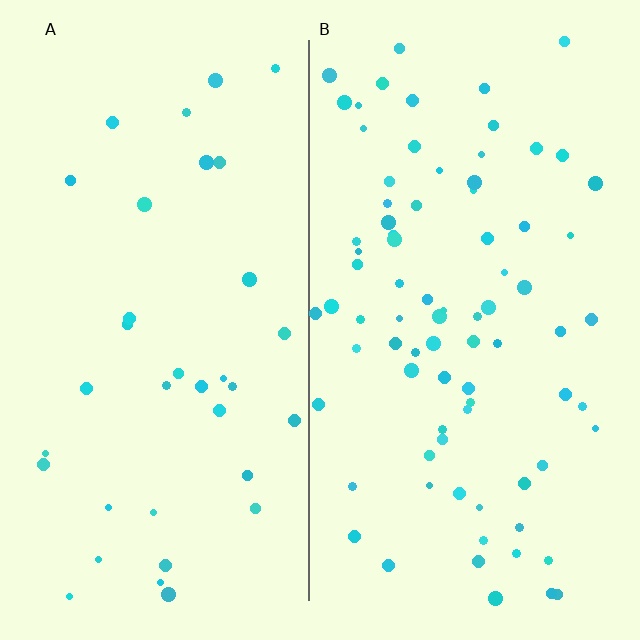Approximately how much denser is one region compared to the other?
Approximately 2.3× — region B over region A.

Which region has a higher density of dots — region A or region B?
B (the right).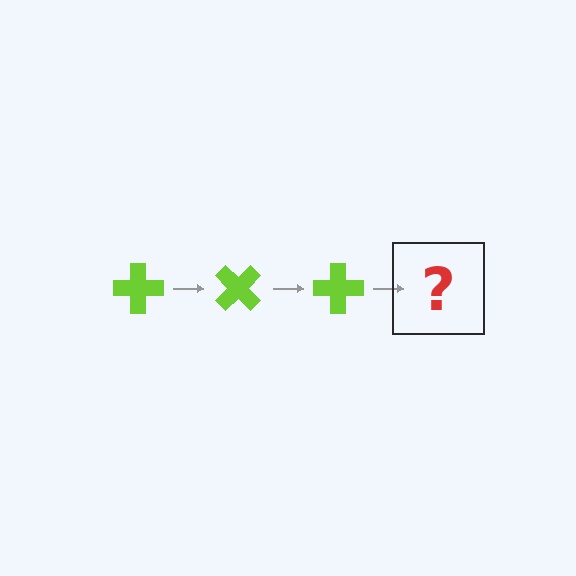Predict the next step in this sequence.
The next step is a lime cross rotated 135 degrees.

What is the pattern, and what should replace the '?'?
The pattern is that the cross rotates 45 degrees each step. The '?' should be a lime cross rotated 135 degrees.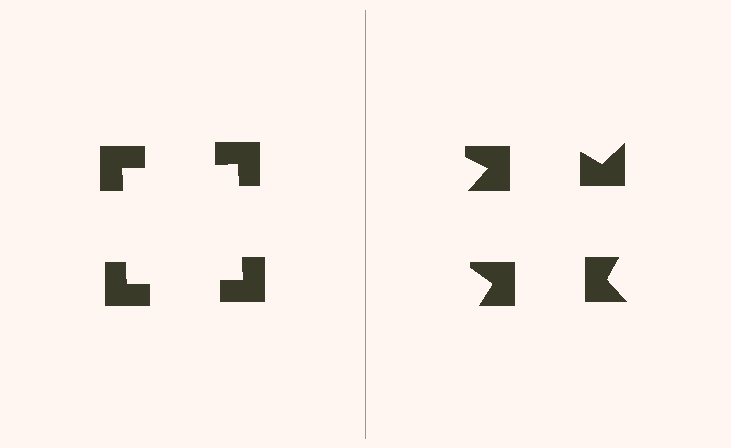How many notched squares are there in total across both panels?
8 — 4 on each side.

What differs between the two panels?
The notched squares are positioned identically on both sides; only the wedge orientations differ. On the left they align to a square; on the right they are misaligned.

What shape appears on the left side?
An illusory square.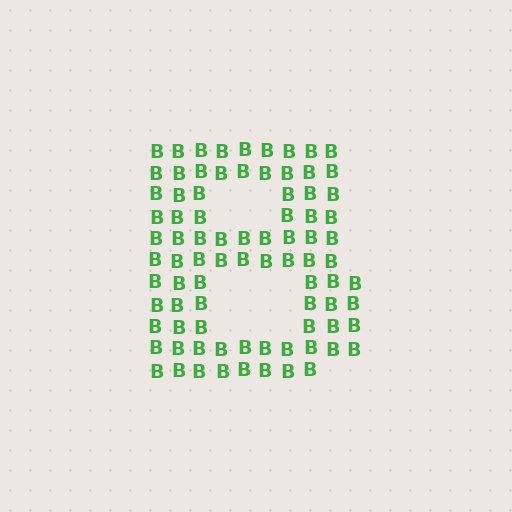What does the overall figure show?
The overall figure shows the letter B.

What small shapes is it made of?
It is made of small letter B's.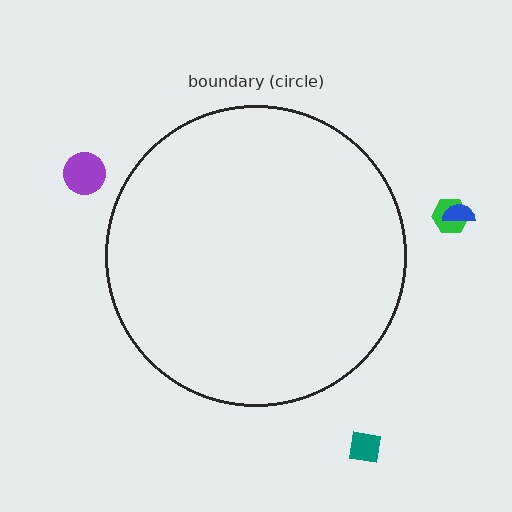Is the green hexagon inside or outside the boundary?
Outside.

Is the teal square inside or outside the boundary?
Outside.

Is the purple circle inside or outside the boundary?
Outside.